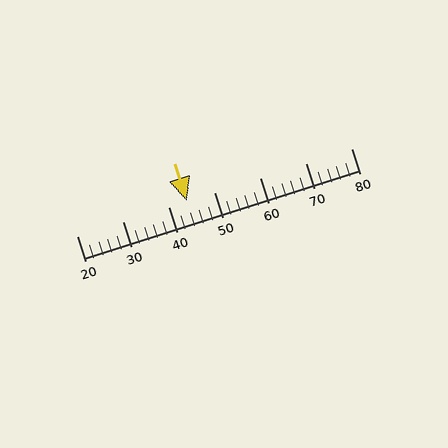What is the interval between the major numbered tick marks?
The major tick marks are spaced 10 units apart.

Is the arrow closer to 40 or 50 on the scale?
The arrow is closer to 40.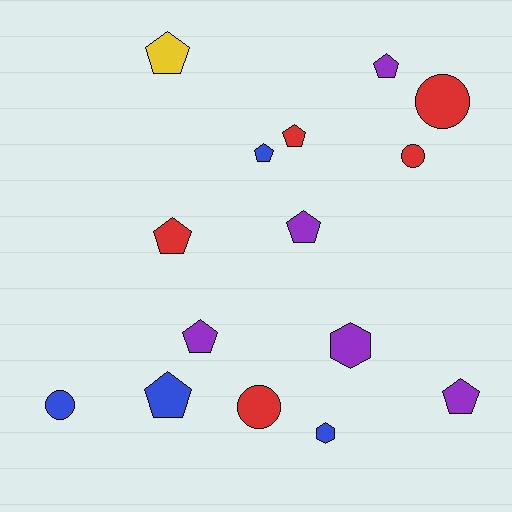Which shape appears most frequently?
Pentagon, with 9 objects.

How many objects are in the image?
There are 15 objects.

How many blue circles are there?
There is 1 blue circle.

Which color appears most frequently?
Red, with 5 objects.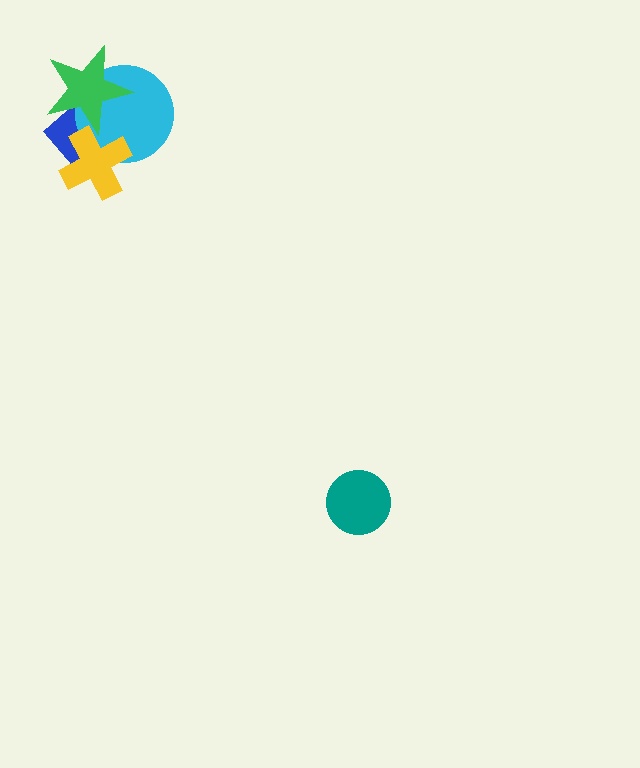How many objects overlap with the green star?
3 objects overlap with the green star.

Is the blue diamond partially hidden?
Yes, it is partially covered by another shape.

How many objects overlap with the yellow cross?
3 objects overlap with the yellow cross.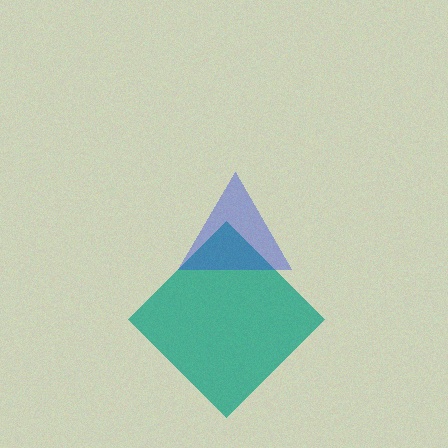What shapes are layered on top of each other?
The layered shapes are: a teal diamond, a blue triangle.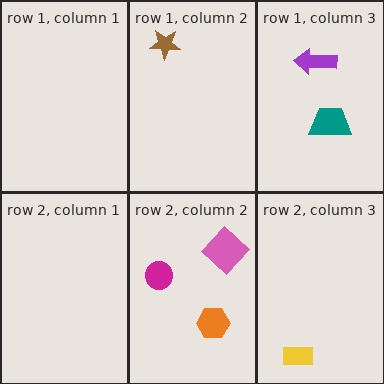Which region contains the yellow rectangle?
The row 2, column 3 region.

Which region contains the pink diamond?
The row 2, column 2 region.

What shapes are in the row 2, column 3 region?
The yellow rectangle.